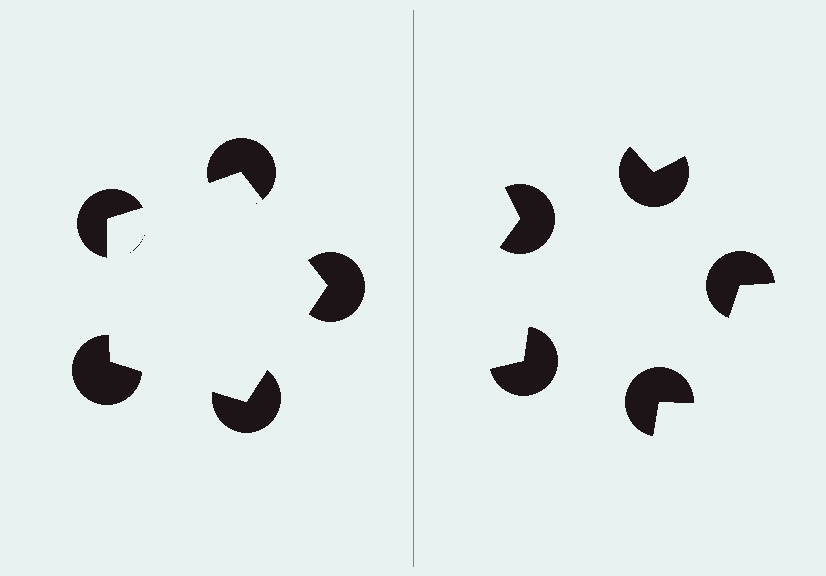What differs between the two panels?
The pac-man discs are positioned identically on both sides; only the wedge orientations differ. On the left they align to a pentagon; on the right they are misaligned.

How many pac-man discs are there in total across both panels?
10 — 5 on each side.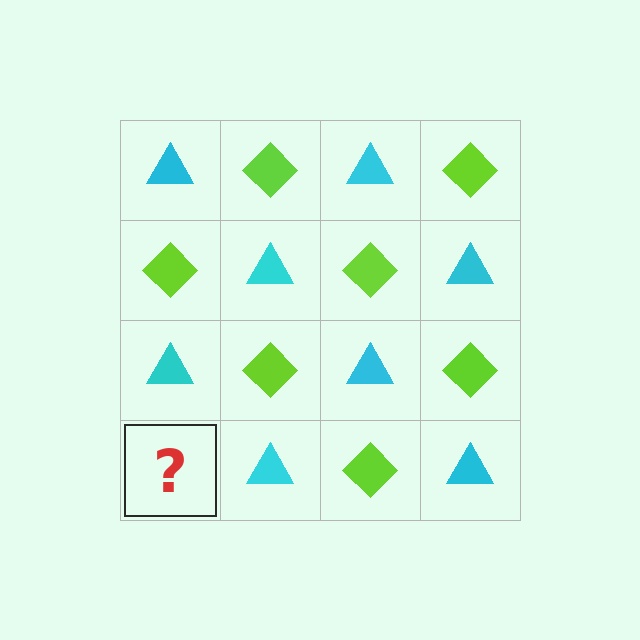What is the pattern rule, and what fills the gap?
The rule is that it alternates cyan triangle and lime diamond in a checkerboard pattern. The gap should be filled with a lime diamond.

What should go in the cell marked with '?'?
The missing cell should contain a lime diamond.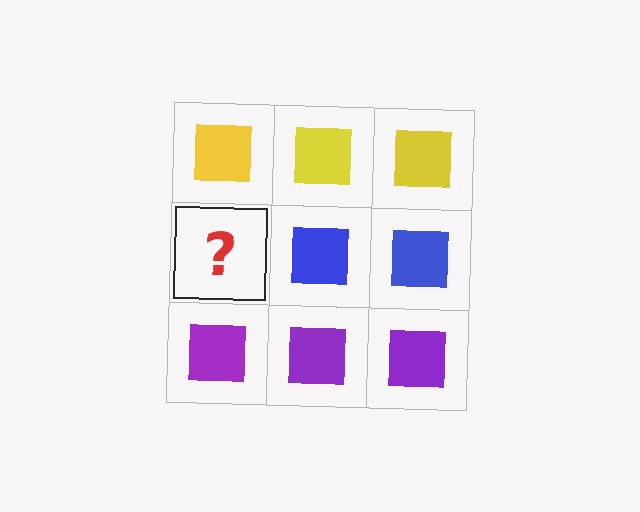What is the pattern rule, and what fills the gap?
The rule is that each row has a consistent color. The gap should be filled with a blue square.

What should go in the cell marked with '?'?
The missing cell should contain a blue square.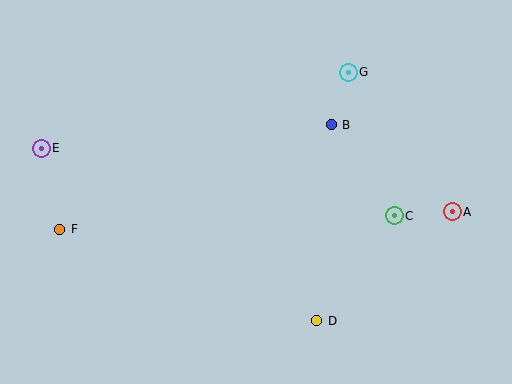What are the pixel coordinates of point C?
Point C is at (394, 216).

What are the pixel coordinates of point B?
Point B is at (331, 125).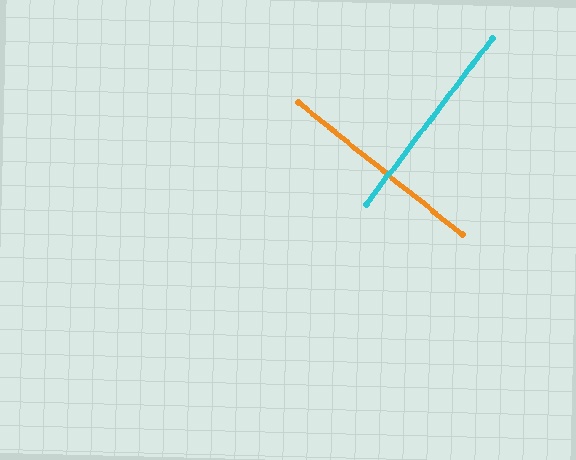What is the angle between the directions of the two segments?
Approximately 89 degrees.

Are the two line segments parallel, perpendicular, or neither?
Perpendicular — they meet at approximately 89°.